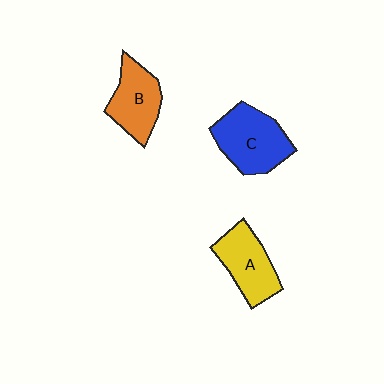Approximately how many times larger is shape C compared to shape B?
Approximately 1.3 times.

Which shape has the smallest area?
Shape B (orange).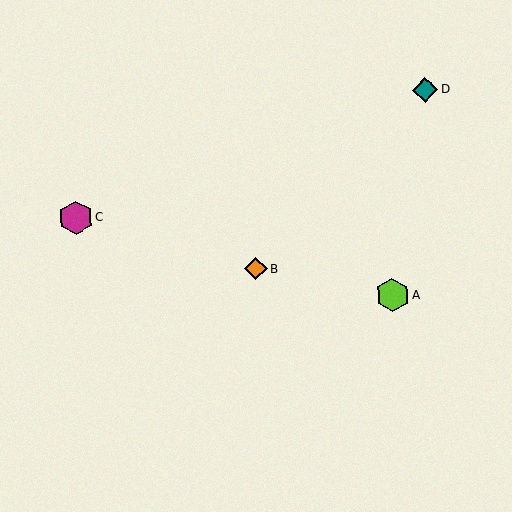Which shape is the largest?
The magenta hexagon (labeled C) is the largest.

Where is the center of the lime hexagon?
The center of the lime hexagon is at (392, 295).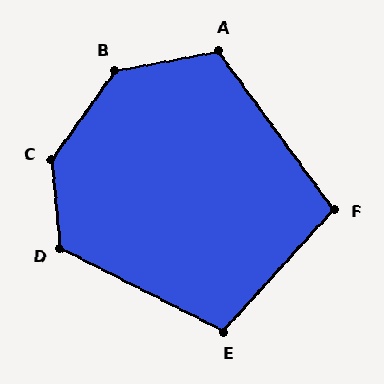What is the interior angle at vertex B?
Approximately 136 degrees (obtuse).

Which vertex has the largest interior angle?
C, at approximately 140 degrees.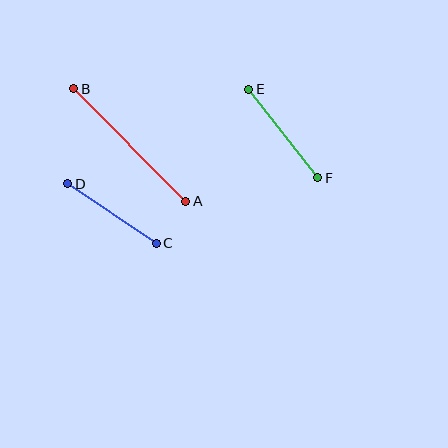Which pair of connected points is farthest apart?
Points A and B are farthest apart.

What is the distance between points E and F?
The distance is approximately 112 pixels.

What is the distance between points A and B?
The distance is approximately 159 pixels.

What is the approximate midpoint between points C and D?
The midpoint is at approximately (112, 214) pixels.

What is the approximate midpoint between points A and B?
The midpoint is at approximately (130, 145) pixels.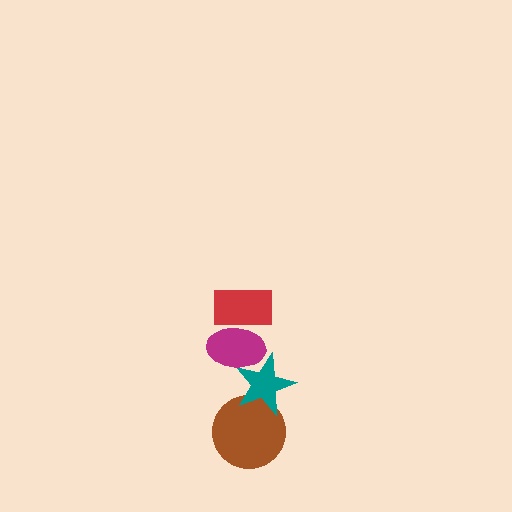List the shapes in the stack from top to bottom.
From top to bottom: the red rectangle, the magenta ellipse, the teal star, the brown circle.